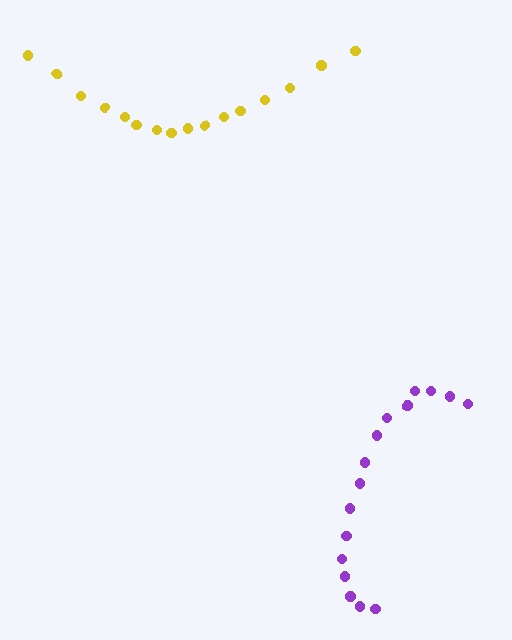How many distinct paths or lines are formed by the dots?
There are 2 distinct paths.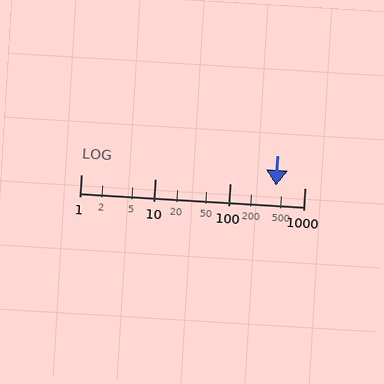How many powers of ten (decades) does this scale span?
The scale spans 3 decades, from 1 to 1000.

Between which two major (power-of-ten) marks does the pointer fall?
The pointer is between 100 and 1000.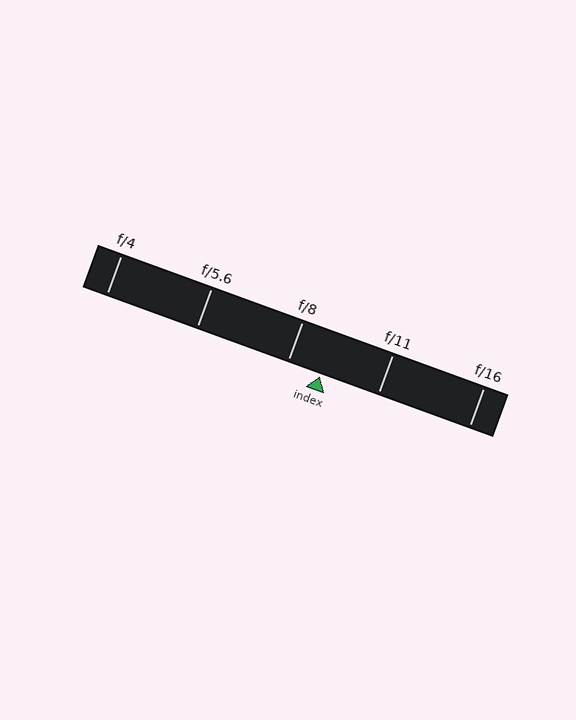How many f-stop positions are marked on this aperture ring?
There are 5 f-stop positions marked.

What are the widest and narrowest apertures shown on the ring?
The widest aperture shown is f/4 and the narrowest is f/16.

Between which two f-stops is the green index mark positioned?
The index mark is between f/8 and f/11.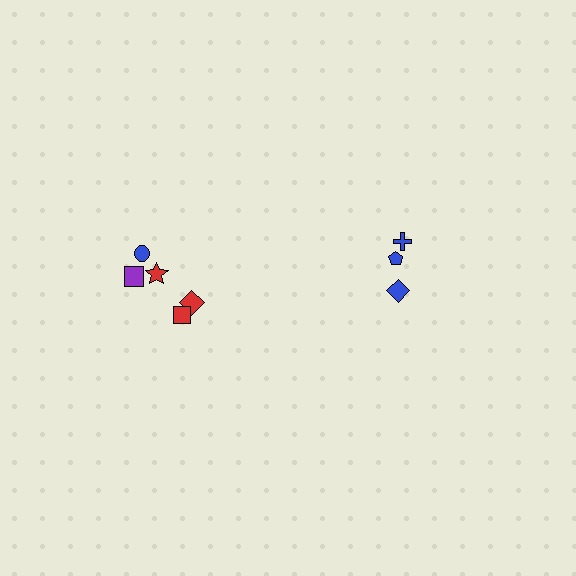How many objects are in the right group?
There are 3 objects.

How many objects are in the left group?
There are 5 objects.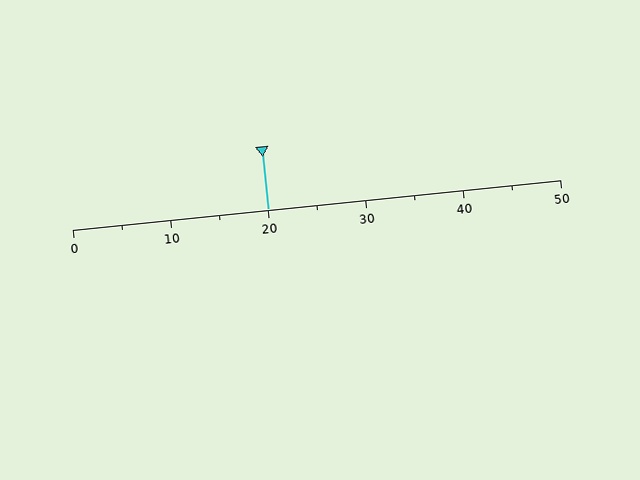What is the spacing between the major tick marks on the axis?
The major ticks are spaced 10 apart.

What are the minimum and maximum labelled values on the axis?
The axis runs from 0 to 50.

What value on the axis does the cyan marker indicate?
The marker indicates approximately 20.